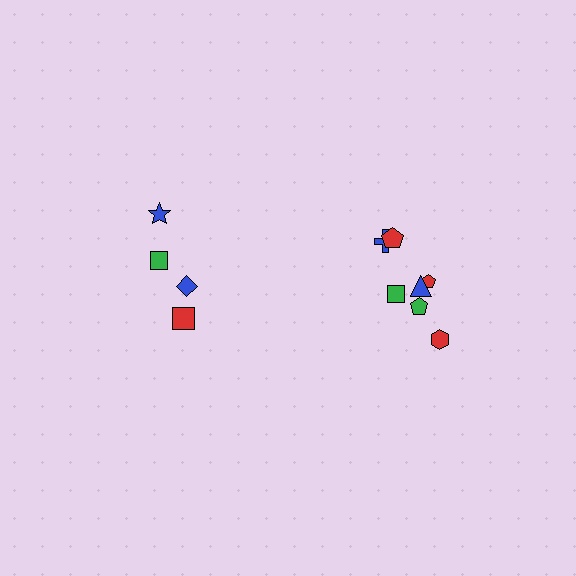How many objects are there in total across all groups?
There are 11 objects.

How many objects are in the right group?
There are 7 objects.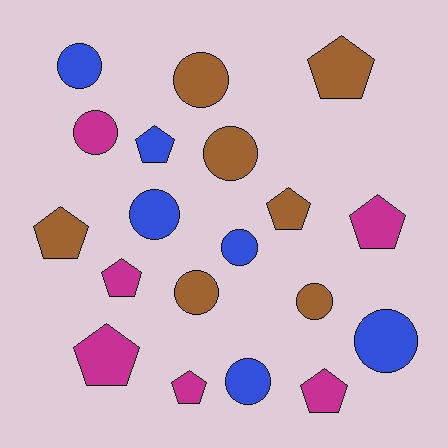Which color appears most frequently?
Brown, with 7 objects.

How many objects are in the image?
There are 19 objects.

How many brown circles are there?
There are 4 brown circles.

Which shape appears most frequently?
Circle, with 10 objects.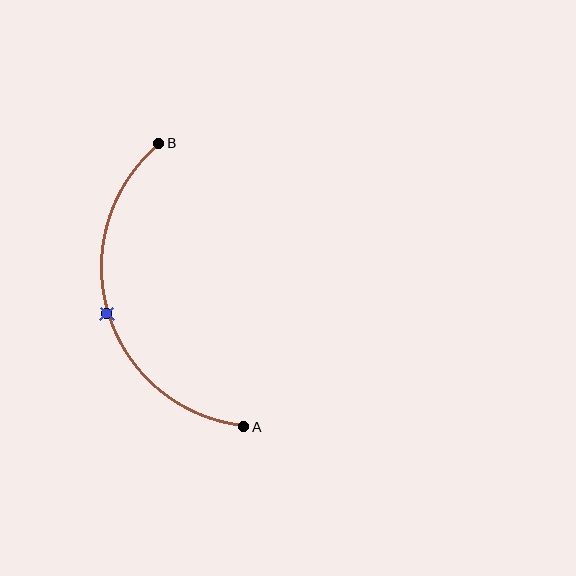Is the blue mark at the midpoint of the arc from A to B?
Yes. The blue mark lies on the arc at equal arc-length from both A and B — it is the arc midpoint.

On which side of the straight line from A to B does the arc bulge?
The arc bulges to the left of the straight line connecting A and B.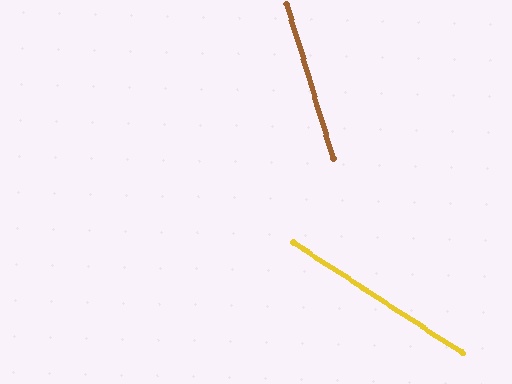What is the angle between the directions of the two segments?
Approximately 40 degrees.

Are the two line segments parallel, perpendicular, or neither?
Neither parallel nor perpendicular — they differ by about 40°.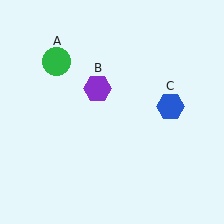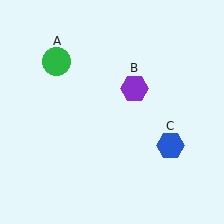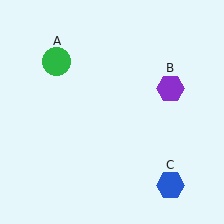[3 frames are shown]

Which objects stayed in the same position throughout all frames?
Green circle (object A) remained stationary.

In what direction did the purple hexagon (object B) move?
The purple hexagon (object B) moved right.